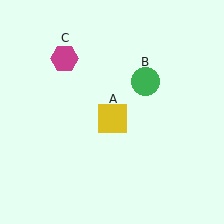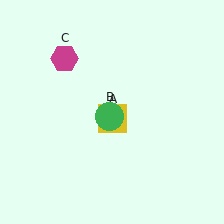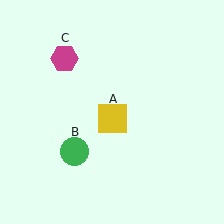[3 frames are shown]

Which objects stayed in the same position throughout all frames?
Yellow square (object A) and magenta hexagon (object C) remained stationary.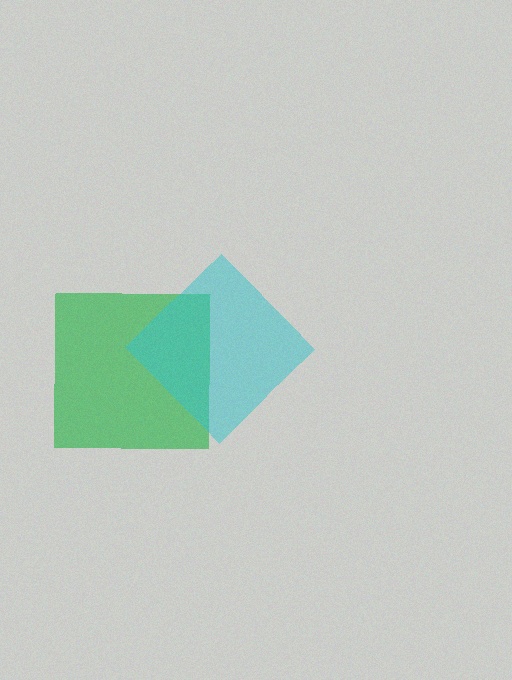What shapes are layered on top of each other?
The layered shapes are: a green square, a cyan diamond.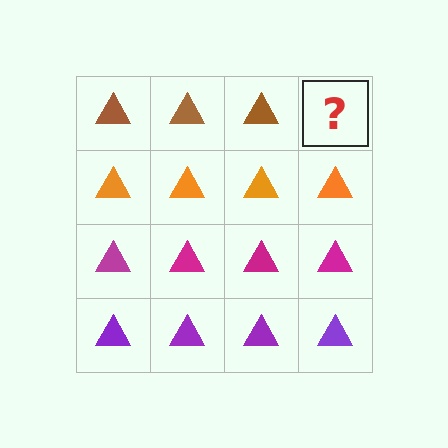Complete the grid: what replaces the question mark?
The question mark should be replaced with a brown triangle.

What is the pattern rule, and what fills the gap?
The rule is that each row has a consistent color. The gap should be filled with a brown triangle.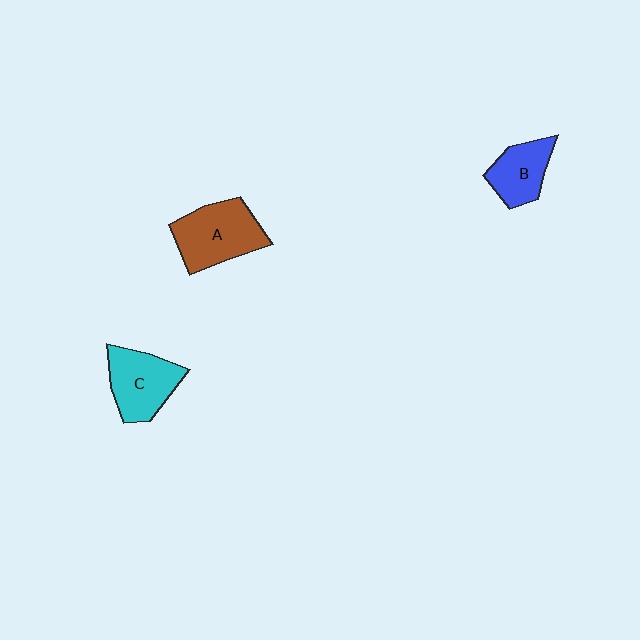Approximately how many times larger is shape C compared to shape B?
Approximately 1.3 times.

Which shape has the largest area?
Shape A (brown).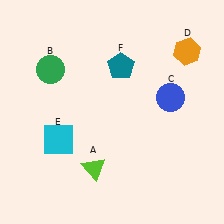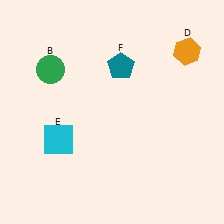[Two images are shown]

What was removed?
The blue circle (C), the lime triangle (A) were removed in Image 2.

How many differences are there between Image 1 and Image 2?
There are 2 differences between the two images.